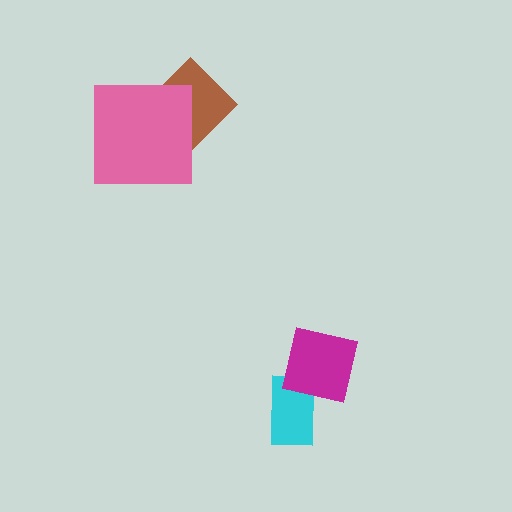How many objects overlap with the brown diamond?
1 object overlaps with the brown diamond.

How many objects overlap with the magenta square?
1 object overlaps with the magenta square.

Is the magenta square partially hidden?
No, no other shape covers it.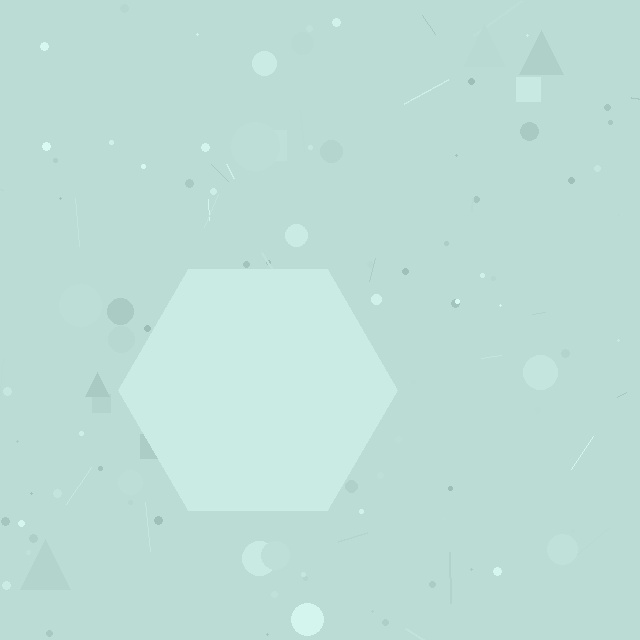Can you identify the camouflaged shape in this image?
The camouflaged shape is a hexagon.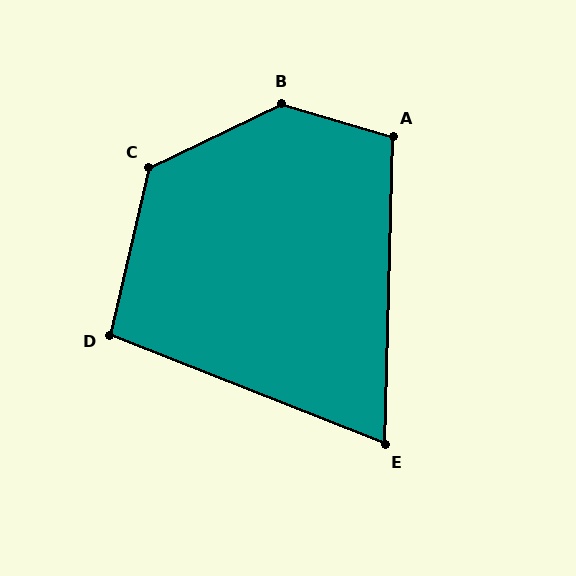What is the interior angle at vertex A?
Approximately 105 degrees (obtuse).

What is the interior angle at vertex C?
Approximately 128 degrees (obtuse).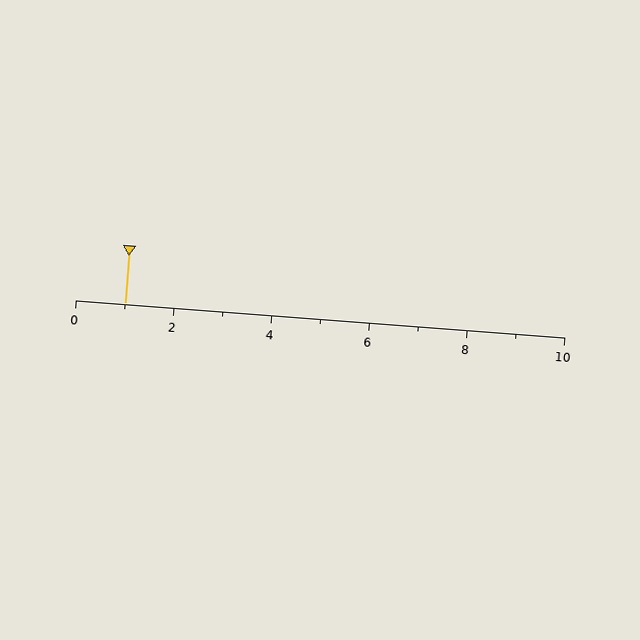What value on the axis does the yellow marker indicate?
The marker indicates approximately 1.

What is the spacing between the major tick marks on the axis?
The major ticks are spaced 2 apart.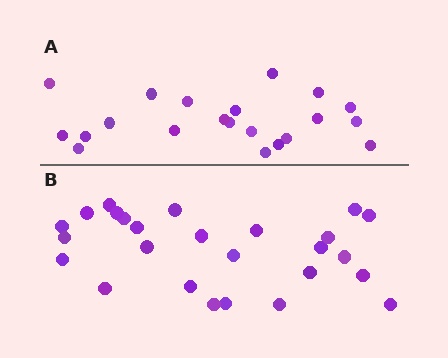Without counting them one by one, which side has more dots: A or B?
Region B (the bottom region) has more dots.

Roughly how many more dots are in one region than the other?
Region B has about 5 more dots than region A.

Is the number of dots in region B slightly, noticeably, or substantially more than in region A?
Region B has only slightly more — the two regions are fairly close. The ratio is roughly 1.2 to 1.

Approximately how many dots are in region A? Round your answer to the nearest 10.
About 20 dots. (The exact count is 21, which rounds to 20.)